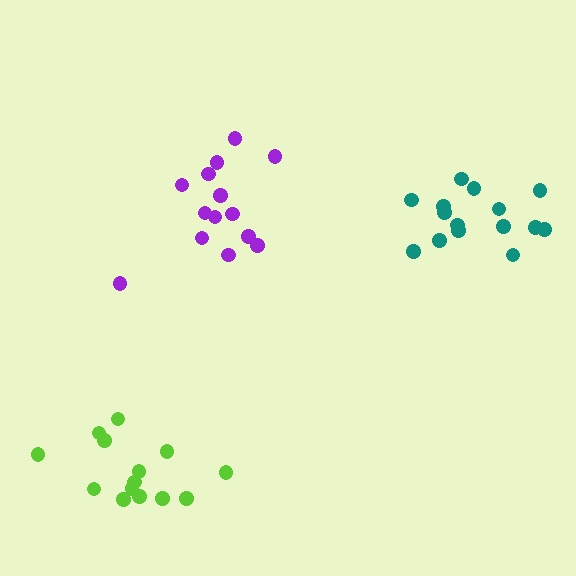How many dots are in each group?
Group 1: 15 dots, Group 2: 14 dots, Group 3: 14 dots (43 total).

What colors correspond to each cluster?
The clusters are colored: teal, purple, lime.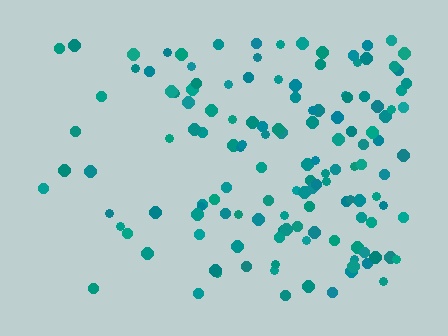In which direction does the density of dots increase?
From left to right, with the right side densest.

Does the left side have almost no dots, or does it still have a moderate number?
Still a moderate number, just noticeably fewer than the right.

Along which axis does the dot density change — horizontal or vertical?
Horizontal.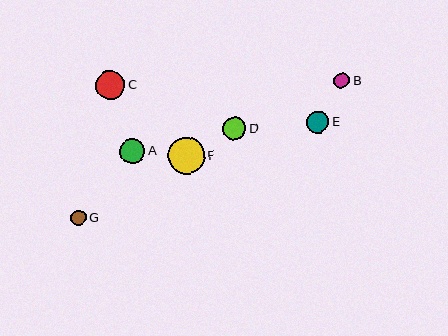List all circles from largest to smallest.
From largest to smallest: F, C, A, D, E, G, B.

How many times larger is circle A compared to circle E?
Circle A is approximately 1.1 times the size of circle E.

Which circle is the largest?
Circle F is the largest with a size of approximately 37 pixels.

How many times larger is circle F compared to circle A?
Circle F is approximately 1.5 times the size of circle A.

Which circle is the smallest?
Circle B is the smallest with a size of approximately 16 pixels.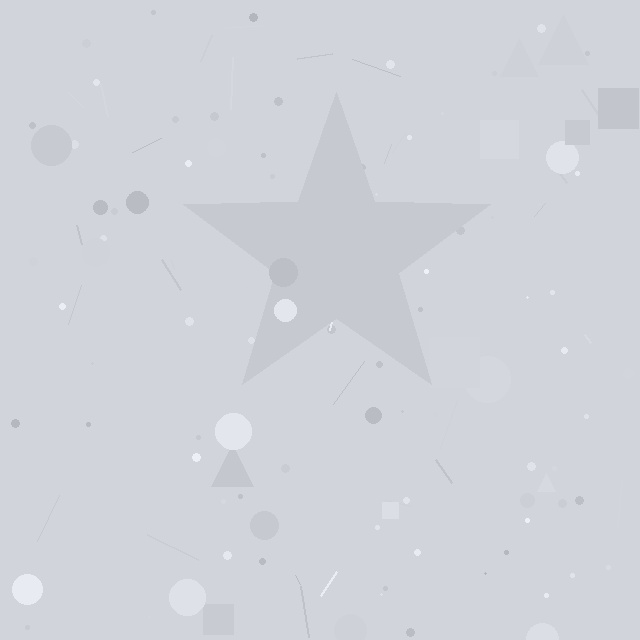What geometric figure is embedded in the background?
A star is embedded in the background.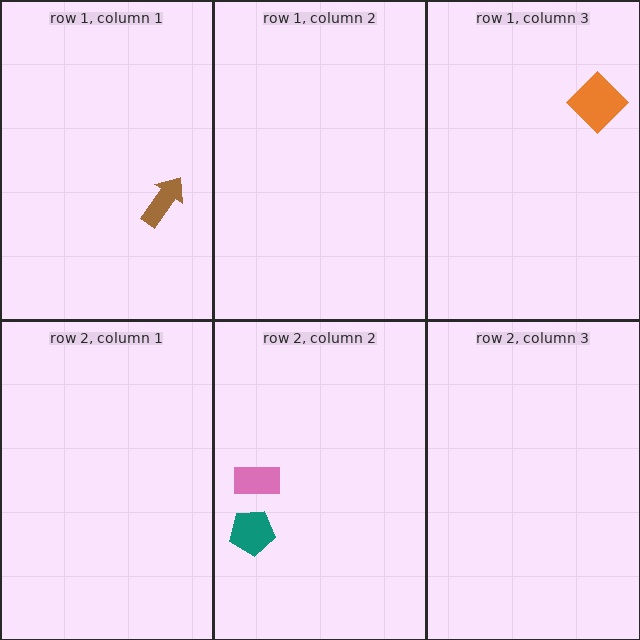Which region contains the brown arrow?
The row 1, column 1 region.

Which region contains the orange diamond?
The row 1, column 3 region.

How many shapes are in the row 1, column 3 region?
1.